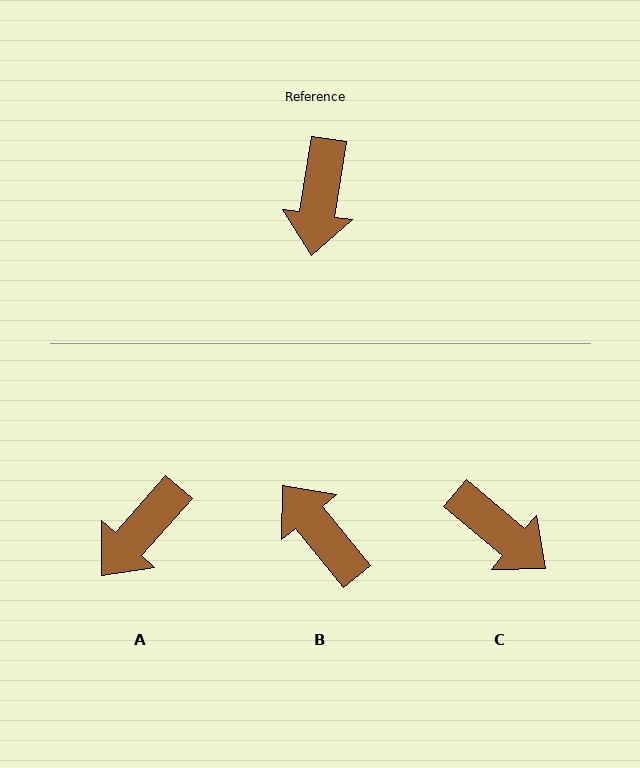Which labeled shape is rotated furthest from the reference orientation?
B, about 132 degrees away.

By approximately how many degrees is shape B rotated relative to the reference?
Approximately 132 degrees clockwise.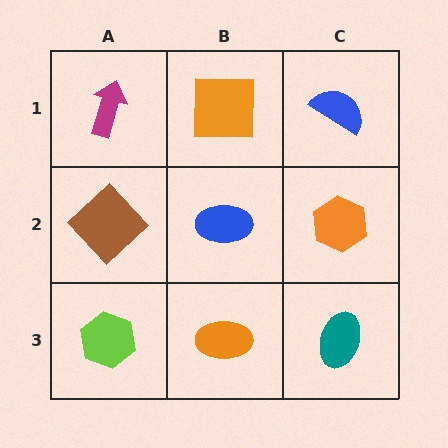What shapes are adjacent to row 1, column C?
An orange hexagon (row 2, column C), an orange square (row 1, column B).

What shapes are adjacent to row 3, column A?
A brown diamond (row 2, column A), an orange ellipse (row 3, column B).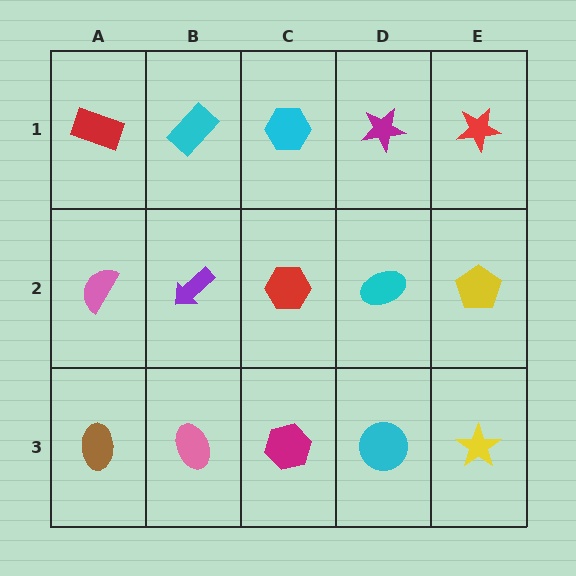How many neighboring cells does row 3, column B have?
3.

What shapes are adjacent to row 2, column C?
A cyan hexagon (row 1, column C), a magenta hexagon (row 3, column C), a purple arrow (row 2, column B), a cyan ellipse (row 2, column D).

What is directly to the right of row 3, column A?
A pink ellipse.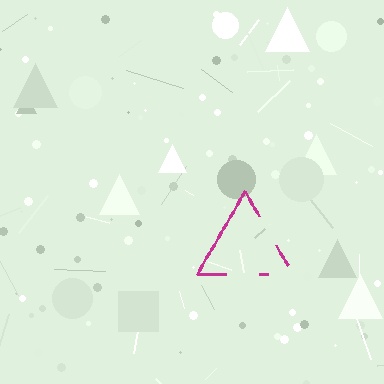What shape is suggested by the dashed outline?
The dashed outline suggests a triangle.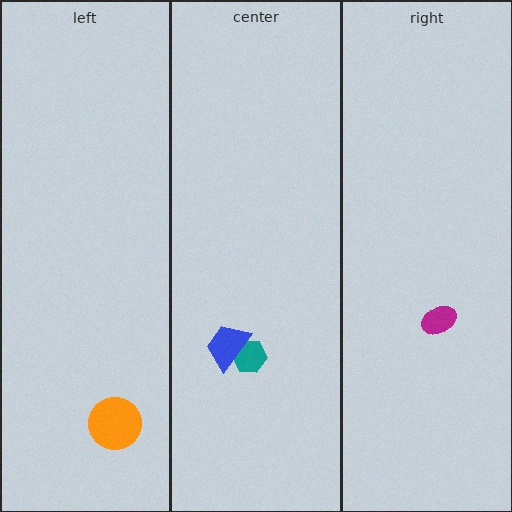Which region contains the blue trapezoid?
The center region.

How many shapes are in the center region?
2.